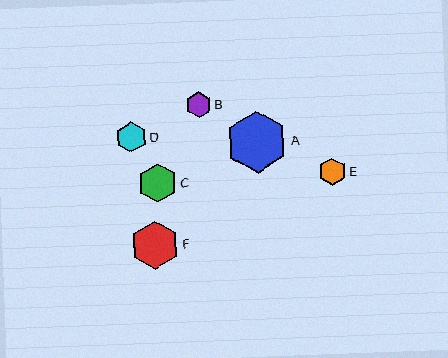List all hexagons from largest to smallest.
From largest to smallest: A, F, C, D, E, B.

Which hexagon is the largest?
Hexagon A is the largest with a size of approximately 62 pixels.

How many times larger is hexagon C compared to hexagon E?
Hexagon C is approximately 1.4 times the size of hexagon E.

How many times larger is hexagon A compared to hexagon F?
Hexagon A is approximately 1.3 times the size of hexagon F.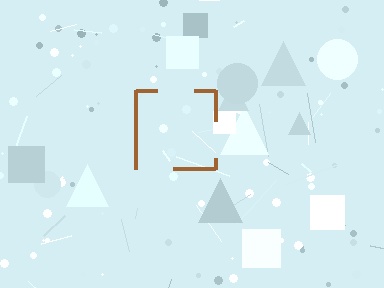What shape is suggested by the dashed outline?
The dashed outline suggests a square.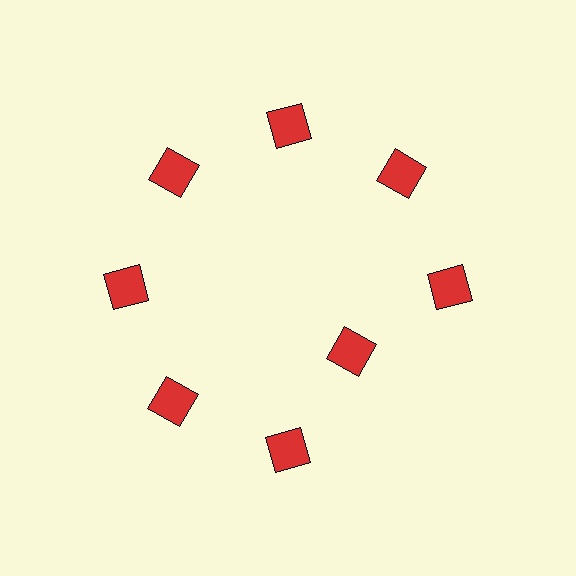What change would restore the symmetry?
The symmetry would be restored by moving it outward, back onto the ring so that all 8 squares sit at equal angles and equal distance from the center.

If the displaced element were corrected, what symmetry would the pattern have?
It would have 8-fold rotational symmetry — the pattern would map onto itself every 45 degrees.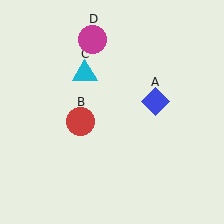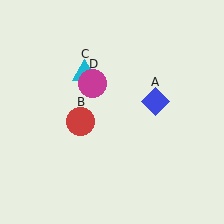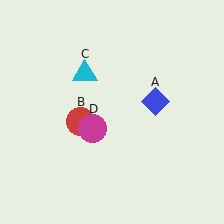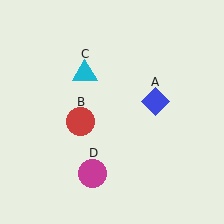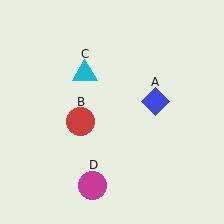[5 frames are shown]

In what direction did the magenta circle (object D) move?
The magenta circle (object D) moved down.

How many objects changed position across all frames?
1 object changed position: magenta circle (object D).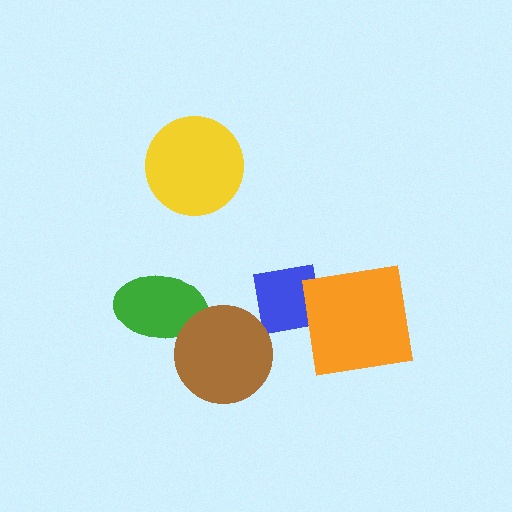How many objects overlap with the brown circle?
1 object overlaps with the brown circle.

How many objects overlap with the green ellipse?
1 object overlaps with the green ellipse.